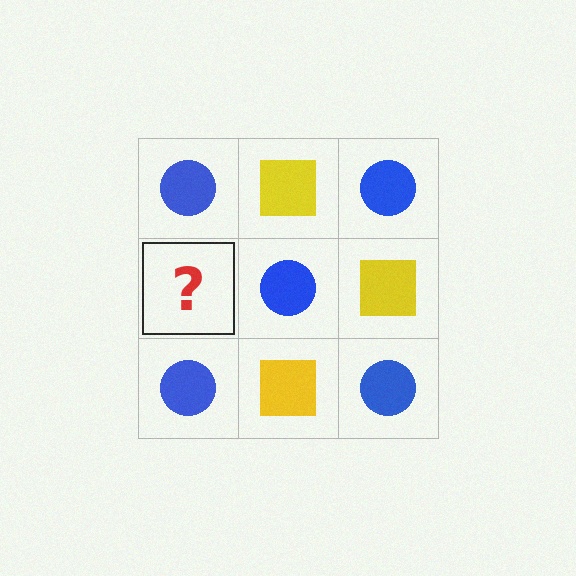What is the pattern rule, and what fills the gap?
The rule is that it alternates blue circle and yellow square in a checkerboard pattern. The gap should be filled with a yellow square.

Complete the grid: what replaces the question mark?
The question mark should be replaced with a yellow square.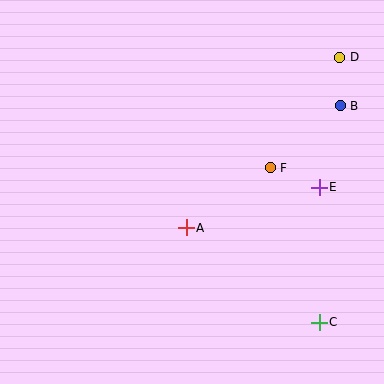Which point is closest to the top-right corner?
Point D is closest to the top-right corner.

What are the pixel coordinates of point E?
Point E is at (319, 187).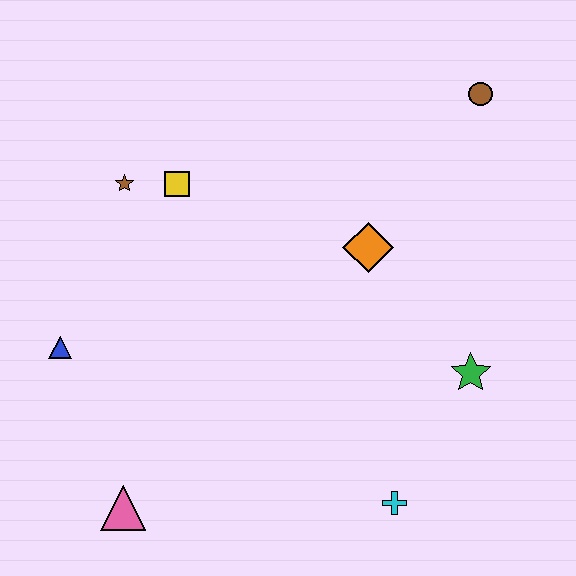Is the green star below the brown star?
Yes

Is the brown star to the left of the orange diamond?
Yes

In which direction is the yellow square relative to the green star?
The yellow square is to the left of the green star.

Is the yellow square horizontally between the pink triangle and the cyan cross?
Yes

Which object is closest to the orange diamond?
The green star is closest to the orange diamond.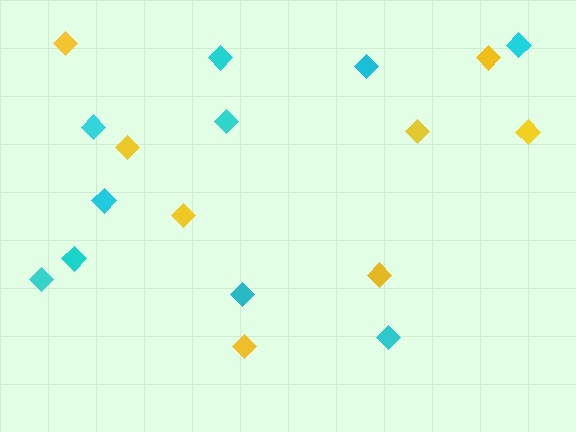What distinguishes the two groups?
There are 2 groups: one group of cyan diamonds (10) and one group of yellow diamonds (8).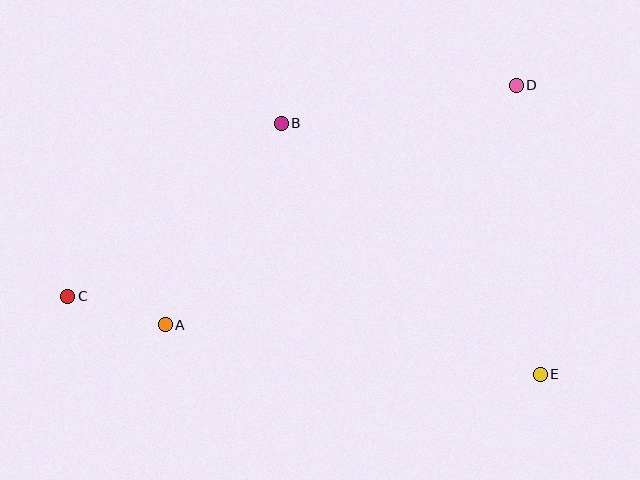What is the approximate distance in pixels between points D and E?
The distance between D and E is approximately 290 pixels.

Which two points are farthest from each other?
Points C and D are farthest from each other.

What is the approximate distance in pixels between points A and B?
The distance between A and B is approximately 233 pixels.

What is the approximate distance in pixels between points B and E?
The distance between B and E is approximately 361 pixels.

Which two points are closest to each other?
Points A and C are closest to each other.